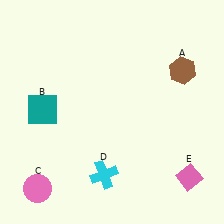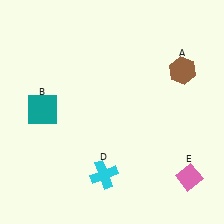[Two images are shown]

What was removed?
The pink circle (C) was removed in Image 2.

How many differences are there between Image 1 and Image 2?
There is 1 difference between the two images.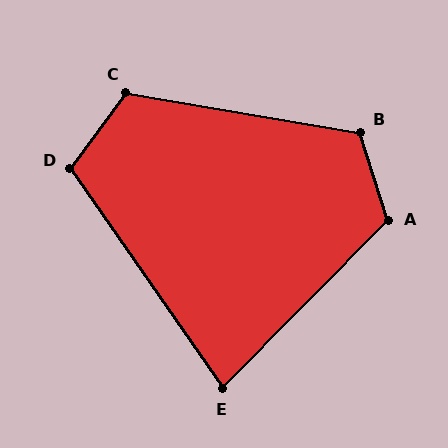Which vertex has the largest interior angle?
A, at approximately 118 degrees.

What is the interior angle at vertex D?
Approximately 109 degrees (obtuse).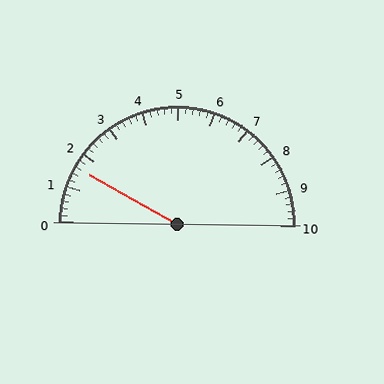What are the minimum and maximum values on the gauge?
The gauge ranges from 0 to 10.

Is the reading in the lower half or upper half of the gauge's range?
The reading is in the lower half of the range (0 to 10).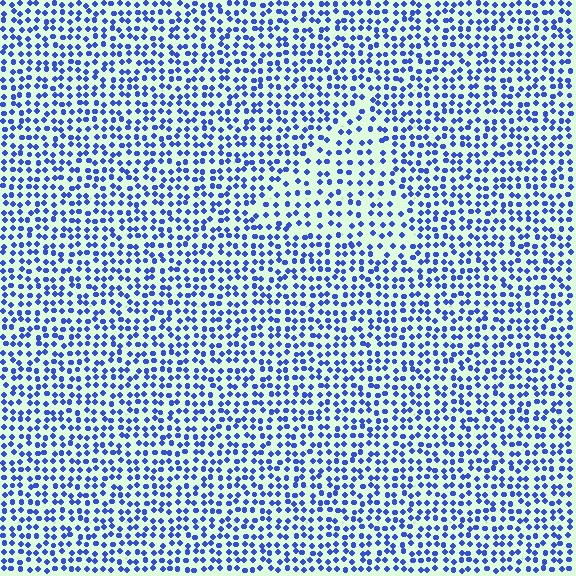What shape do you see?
I see a triangle.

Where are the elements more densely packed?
The elements are more densely packed outside the triangle boundary.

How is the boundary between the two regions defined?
The boundary is defined by a change in element density (approximately 1.6x ratio). All elements are the same color, size, and shape.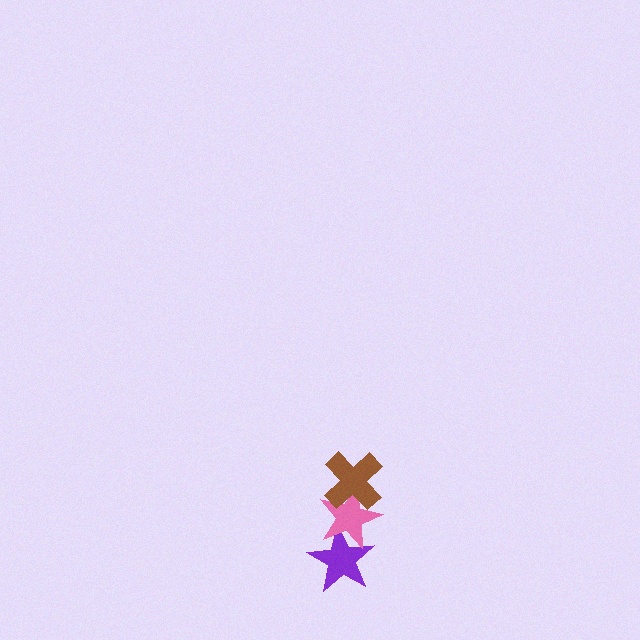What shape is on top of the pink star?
The brown cross is on top of the pink star.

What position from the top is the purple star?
The purple star is 3rd from the top.